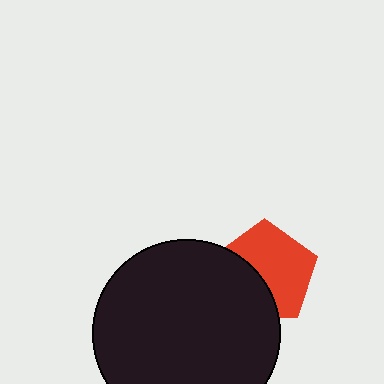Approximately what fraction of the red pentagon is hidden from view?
Roughly 39% of the red pentagon is hidden behind the black circle.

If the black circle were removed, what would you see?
You would see the complete red pentagon.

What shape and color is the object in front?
The object in front is a black circle.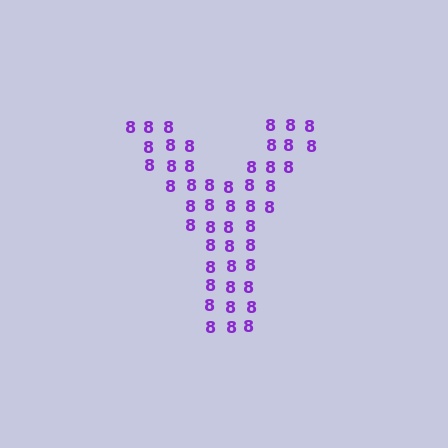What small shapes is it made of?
It is made of small digit 8's.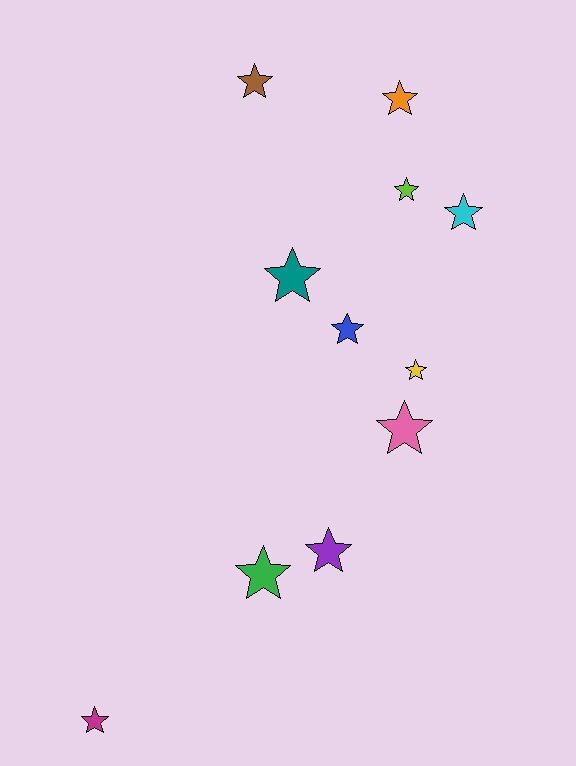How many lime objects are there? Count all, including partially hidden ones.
There is 1 lime object.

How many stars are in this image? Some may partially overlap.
There are 11 stars.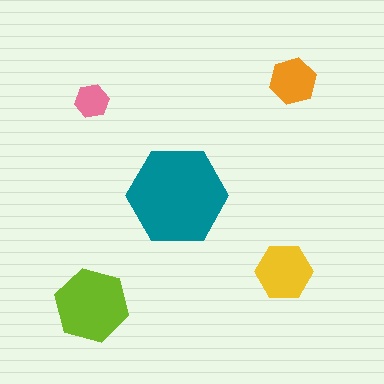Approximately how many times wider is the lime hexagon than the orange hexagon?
About 1.5 times wider.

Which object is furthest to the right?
The orange hexagon is rightmost.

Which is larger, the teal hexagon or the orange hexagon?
The teal one.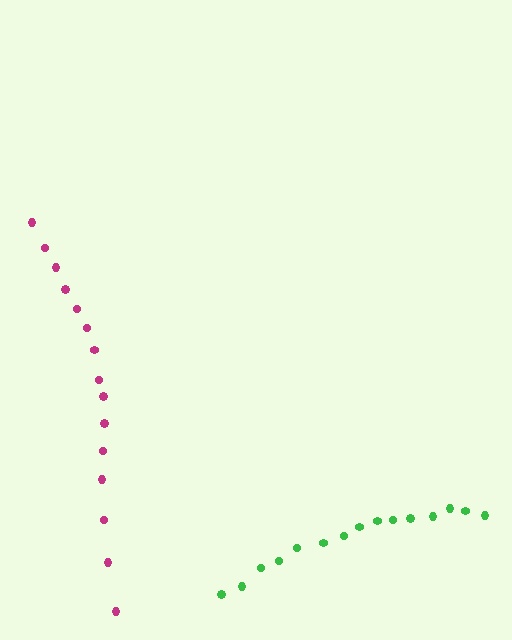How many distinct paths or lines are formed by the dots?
There are 2 distinct paths.